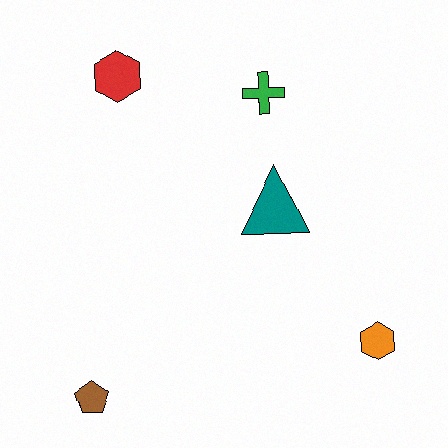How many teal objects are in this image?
There is 1 teal object.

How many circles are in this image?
There are no circles.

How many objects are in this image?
There are 5 objects.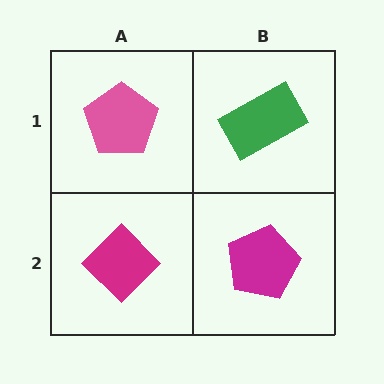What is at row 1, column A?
A pink pentagon.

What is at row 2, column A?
A magenta diamond.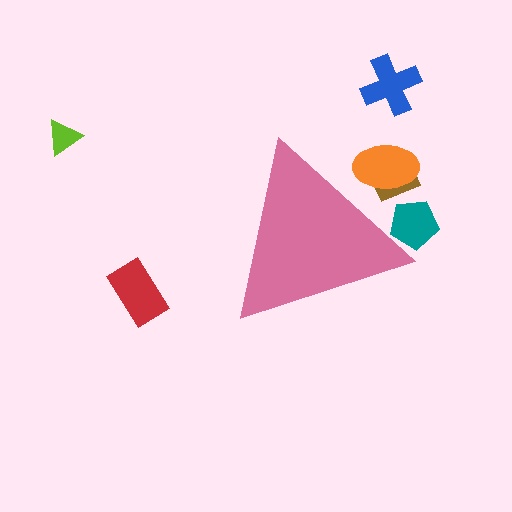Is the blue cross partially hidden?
No, the blue cross is fully visible.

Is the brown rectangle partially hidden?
Yes, the brown rectangle is partially hidden behind the pink triangle.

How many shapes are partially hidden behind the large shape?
3 shapes are partially hidden.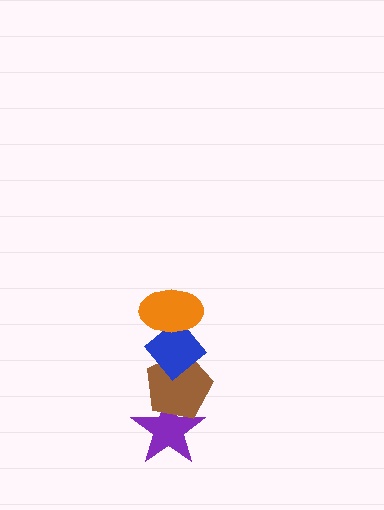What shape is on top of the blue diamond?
The orange ellipse is on top of the blue diamond.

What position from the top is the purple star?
The purple star is 4th from the top.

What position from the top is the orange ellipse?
The orange ellipse is 1st from the top.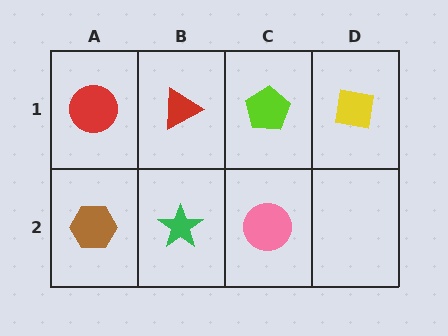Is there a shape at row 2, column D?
No, that cell is empty.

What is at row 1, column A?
A red circle.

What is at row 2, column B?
A green star.